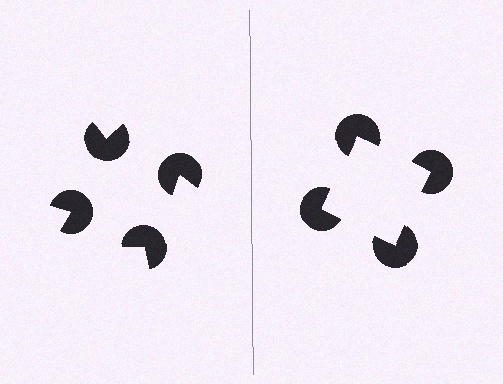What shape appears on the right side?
An illusory square.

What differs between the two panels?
The pac-man discs are positioned identically on both sides; only the wedge orientations differ. On the right they align to a square; on the left they are misaligned.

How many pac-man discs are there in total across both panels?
8 — 4 on each side.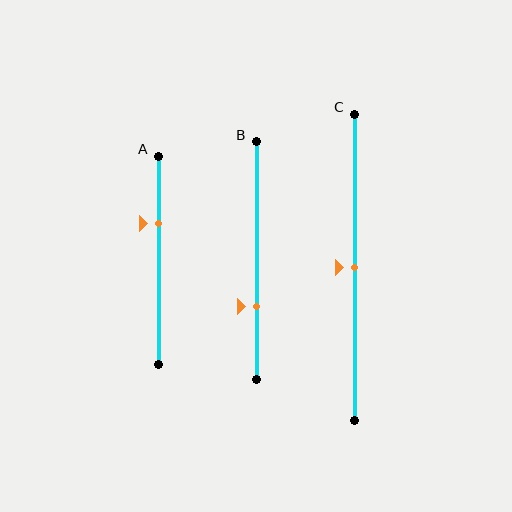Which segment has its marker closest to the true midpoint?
Segment C has its marker closest to the true midpoint.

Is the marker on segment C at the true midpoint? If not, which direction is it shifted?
Yes, the marker on segment C is at the true midpoint.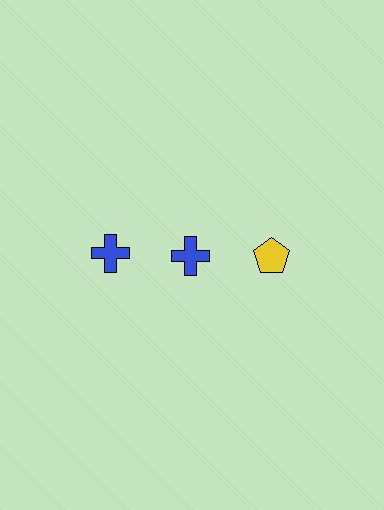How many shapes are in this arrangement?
There are 3 shapes arranged in a grid pattern.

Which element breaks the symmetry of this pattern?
The yellow pentagon in the top row, center column breaks the symmetry. All other shapes are blue crosses.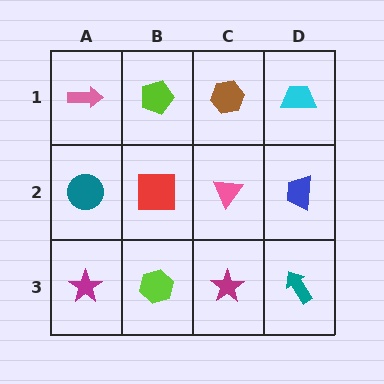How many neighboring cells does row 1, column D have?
2.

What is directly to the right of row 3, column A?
A lime hexagon.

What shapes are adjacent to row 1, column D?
A blue trapezoid (row 2, column D), a brown hexagon (row 1, column C).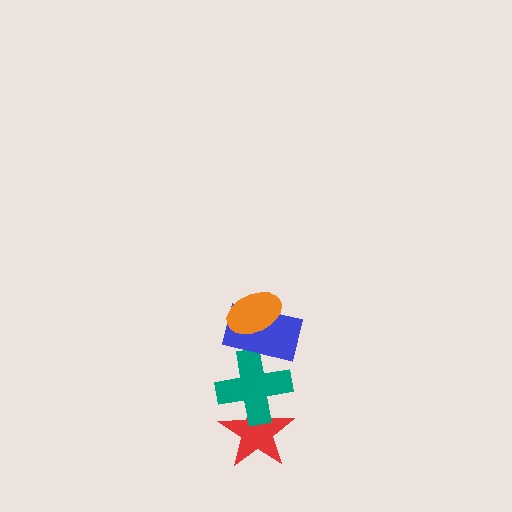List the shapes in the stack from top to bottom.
From top to bottom: the orange ellipse, the blue rectangle, the teal cross, the red star.